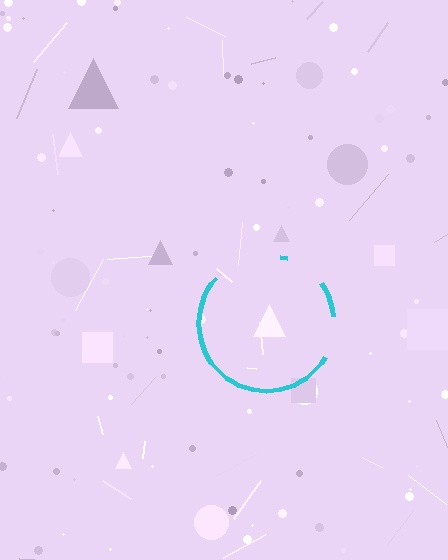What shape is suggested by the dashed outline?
The dashed outline suggests a circle.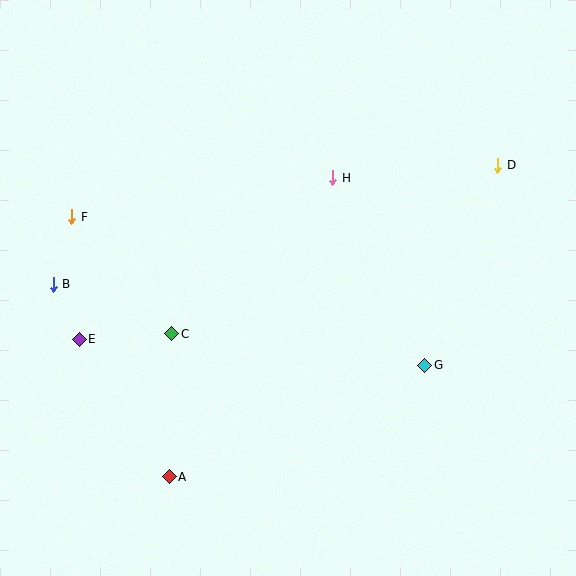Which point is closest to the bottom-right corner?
Point G is closest to the bottom-right corner.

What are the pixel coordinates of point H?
Point H is at (333, 178).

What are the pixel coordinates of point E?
Point E is at (79, 339).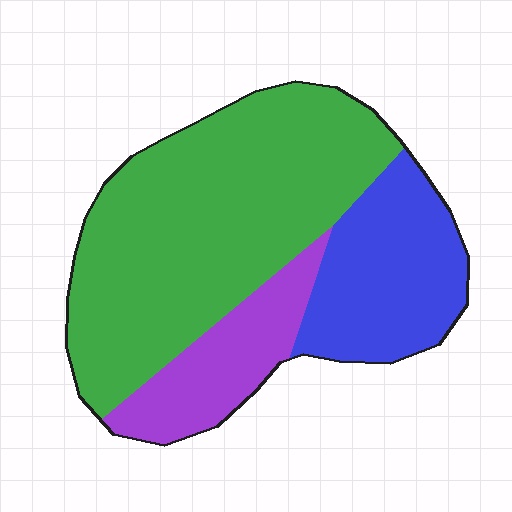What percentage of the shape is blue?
Blue takes up about one quarter (1/4) of the shape.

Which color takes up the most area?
Green, at roughly 60%.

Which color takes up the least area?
Purple, at roughly 15%.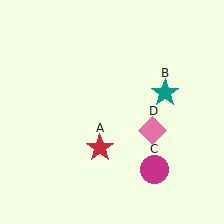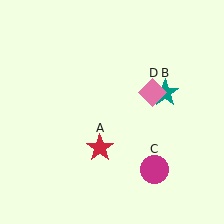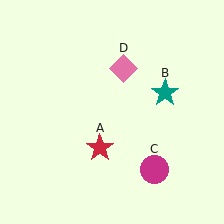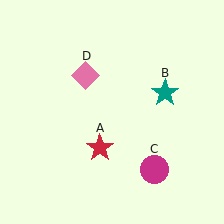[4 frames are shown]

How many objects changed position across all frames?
1 object changed position: pink diamond (object D).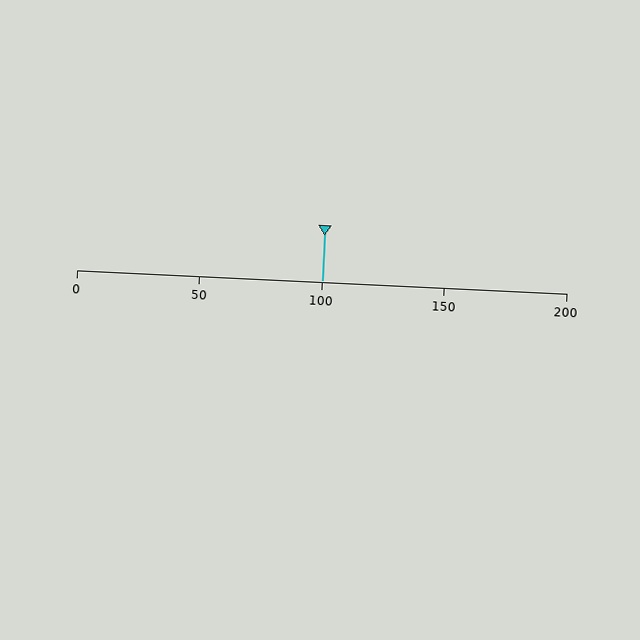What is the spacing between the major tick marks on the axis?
The major ticks are spaced 50 apart.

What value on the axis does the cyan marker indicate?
The marker indicates approximately 100.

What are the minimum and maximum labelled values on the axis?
The axis runs from 0 to 200.